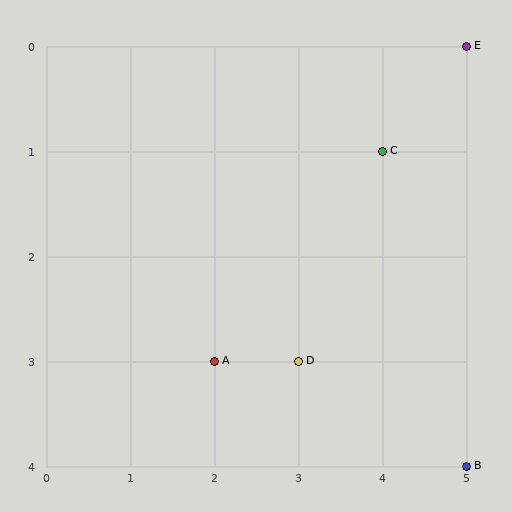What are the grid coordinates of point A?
Point A is at grid coordinates (2, 3).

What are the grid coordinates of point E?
Point E is at grid coordinates (5, 0).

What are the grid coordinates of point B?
Point B is at grid coordinates (5, 4).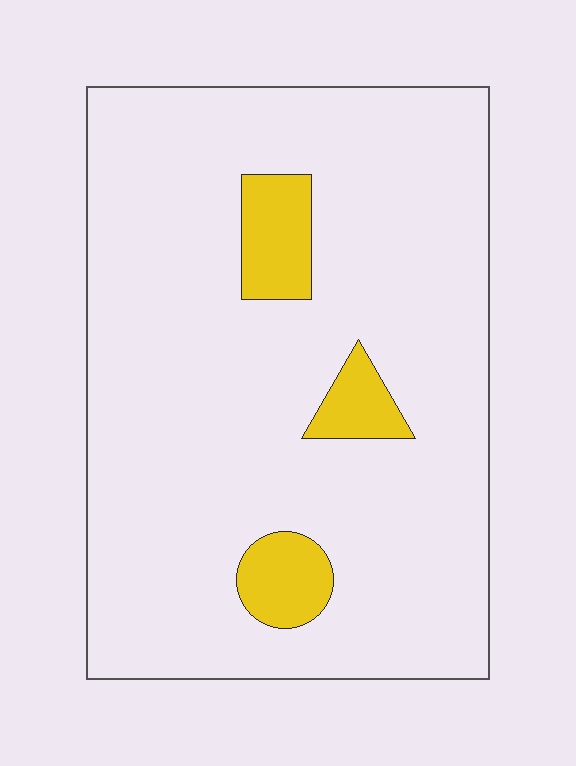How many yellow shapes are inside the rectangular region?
3.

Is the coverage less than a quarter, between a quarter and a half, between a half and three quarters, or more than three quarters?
Less than a quarter.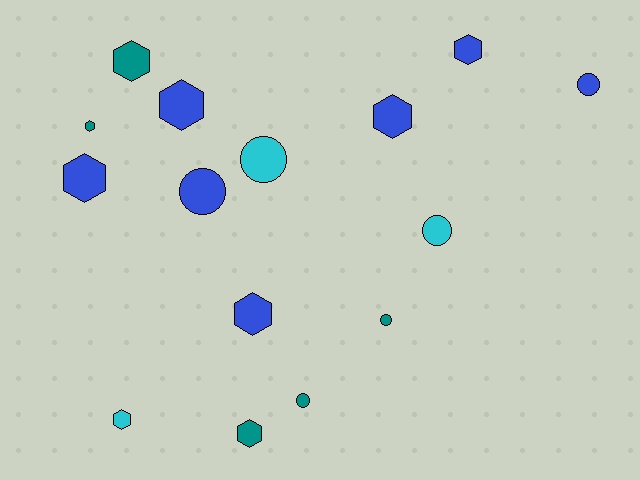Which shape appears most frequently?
Hexagon, with 9 objects.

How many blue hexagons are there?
There are 5 blue hexagons.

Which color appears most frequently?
Blue, with 7 objects.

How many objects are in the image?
There are 15 objects.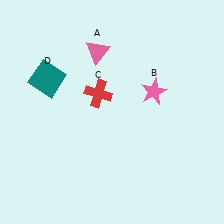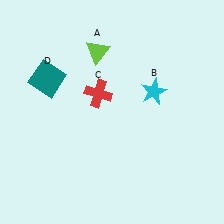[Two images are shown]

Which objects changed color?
A changed from pink to lime. B changed from pink to cyan.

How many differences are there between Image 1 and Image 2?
There are 2 differences between the two images.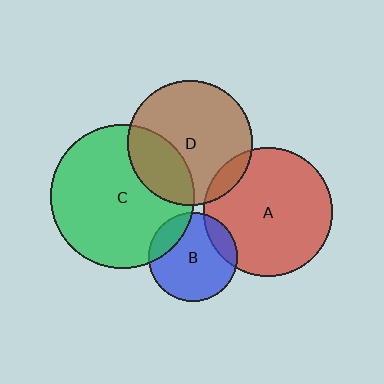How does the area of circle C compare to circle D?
Approximately 1.3 times.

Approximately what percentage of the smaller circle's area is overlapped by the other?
Approximately 15%.